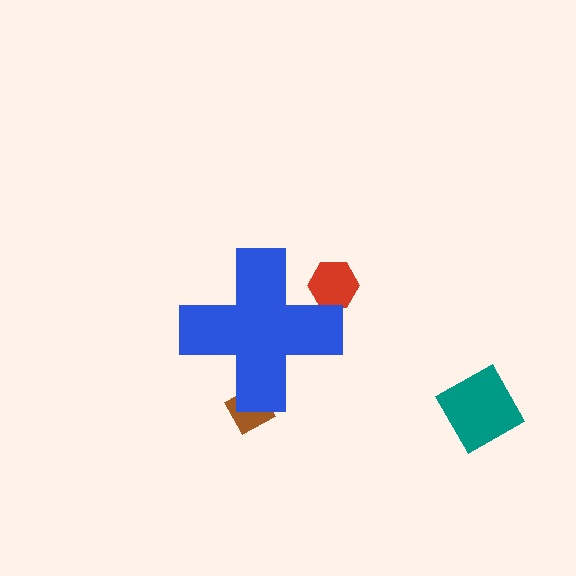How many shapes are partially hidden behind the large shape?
2 shapes are partially hidden.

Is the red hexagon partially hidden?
Yes, the red hexagon is partially hidden behind the blue cross.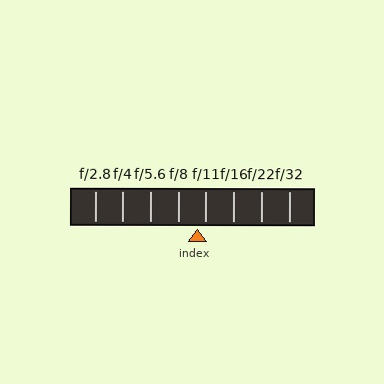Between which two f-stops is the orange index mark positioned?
The index mark is between f/8 and f/11.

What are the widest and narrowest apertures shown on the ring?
The widest aperture shown is f/2.8 and the narrowest is f/32.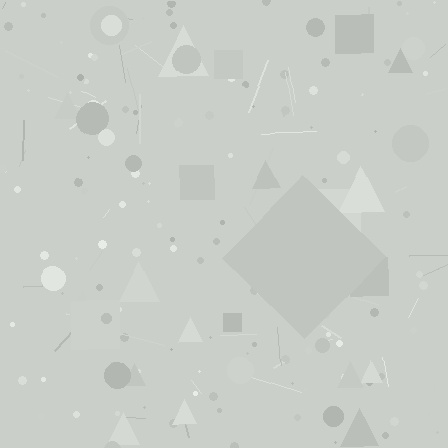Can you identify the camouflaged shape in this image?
The camouflaged shape is a diamond.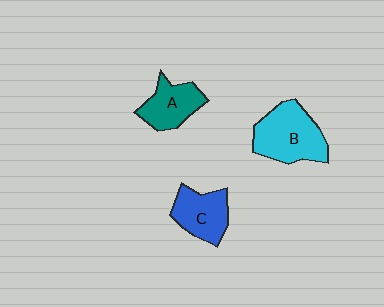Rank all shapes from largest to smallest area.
From largest to smallest: B (cyan), C (blue), A (teal).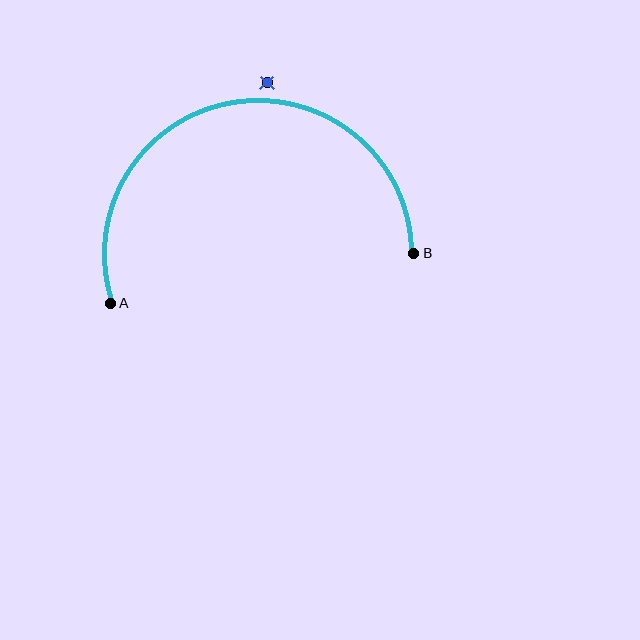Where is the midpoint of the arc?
The arc midpoint is the point on the curve farthest from the straight line joining A and B. It sits above that line.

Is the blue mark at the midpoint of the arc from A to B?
No — the blue mark does not lie on the arc at all. It sits slightly outside the curve.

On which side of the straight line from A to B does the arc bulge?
The arc bulges above the straight line connecting A and B.